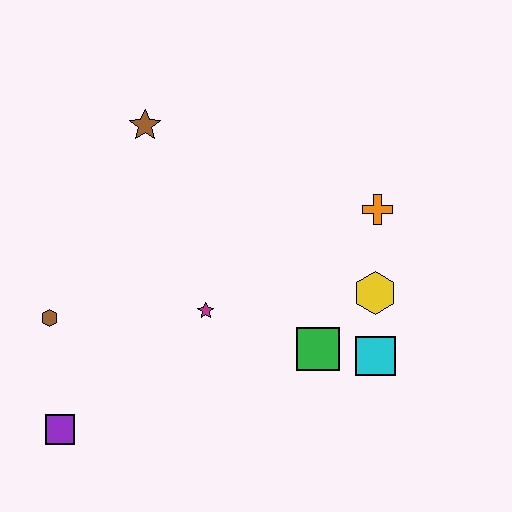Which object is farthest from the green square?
The brown star is farthest from the green square.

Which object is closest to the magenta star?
The green square is closest to the magenta star.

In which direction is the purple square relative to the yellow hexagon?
The purple square is to the left of the yellow hexagon.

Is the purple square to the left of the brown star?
Yes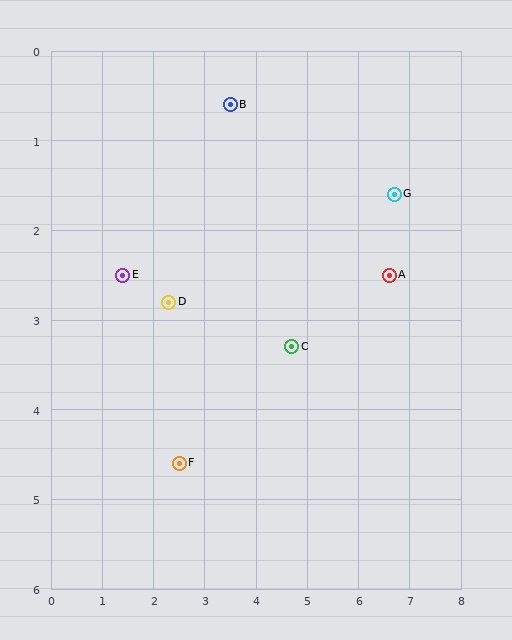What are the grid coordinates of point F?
Point F is at approximately (2.5, 4.6).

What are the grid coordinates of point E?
Point E is at approximately (1.4, 2.5).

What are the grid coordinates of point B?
Point B is at approximately (3.5, 0.6).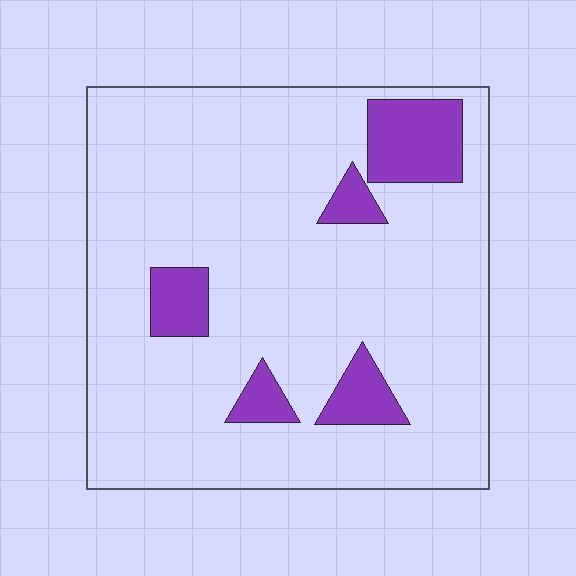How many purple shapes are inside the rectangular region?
5.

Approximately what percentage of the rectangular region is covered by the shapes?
Approximately 15%.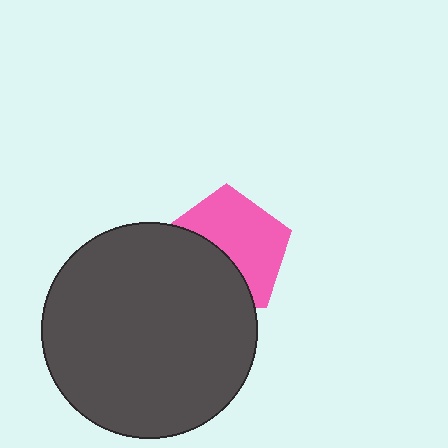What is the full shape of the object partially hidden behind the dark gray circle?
The partially hidden object is a pink pentagon.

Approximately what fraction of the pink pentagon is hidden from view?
Roughly 43% of the pink pentagon is hidden behind the dark gray circle.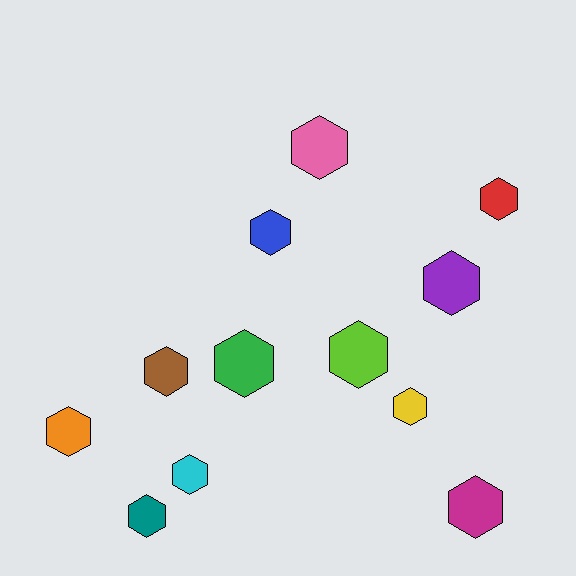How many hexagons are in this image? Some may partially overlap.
There are 12 hexagons.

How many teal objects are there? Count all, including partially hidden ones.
There is 1 teal object.